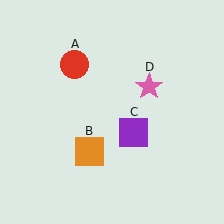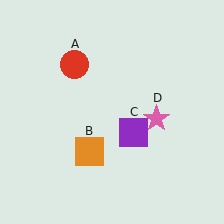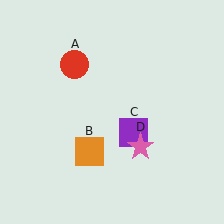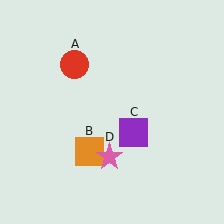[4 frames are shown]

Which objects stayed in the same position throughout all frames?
Red circle (object A) and orange square (object B) and purple square (object C) remained stationary.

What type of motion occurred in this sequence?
The pink star (object D) rotated clockwise around the center of the scene.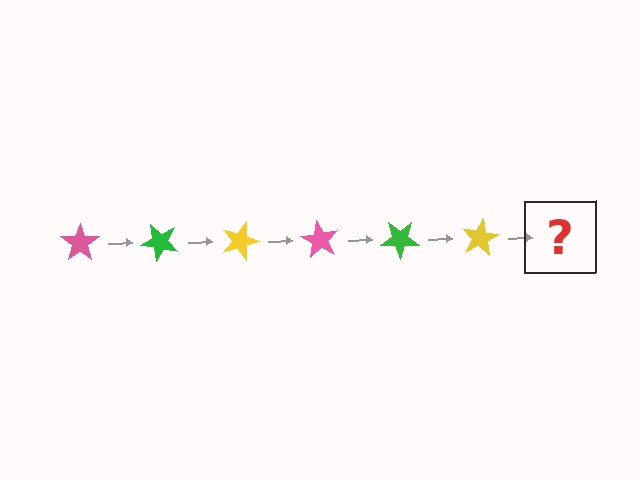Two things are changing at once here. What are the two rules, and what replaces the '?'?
The two rules are that it rotates 45 degrees each step and the color cycles through pink, green, and yellow. The '?' should be a pink star, rotated 270 degrees from the start.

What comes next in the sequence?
The next element should be a pink star, rotated 270 degrees from the start.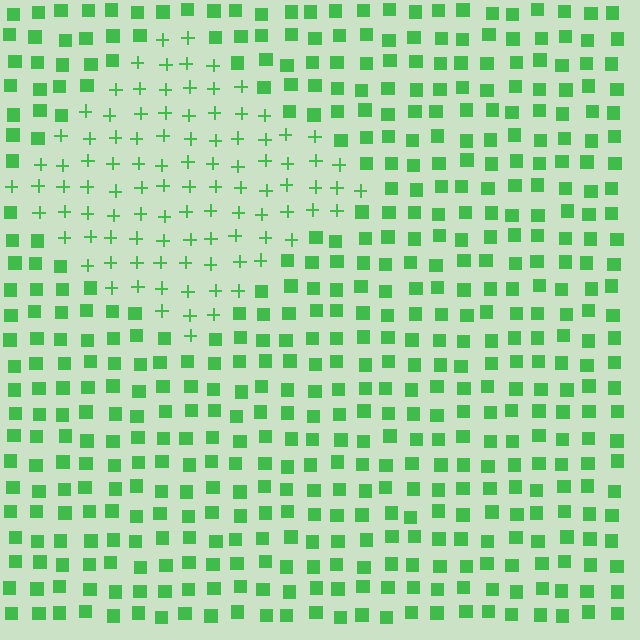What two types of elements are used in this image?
The image uses plus signs inside the diamond region and squares outside it.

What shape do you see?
I see a diamond.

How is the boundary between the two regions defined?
The boundary is defined by a change in element shape: plus signs inside vs. squares outside. All elements share the same color and spacing.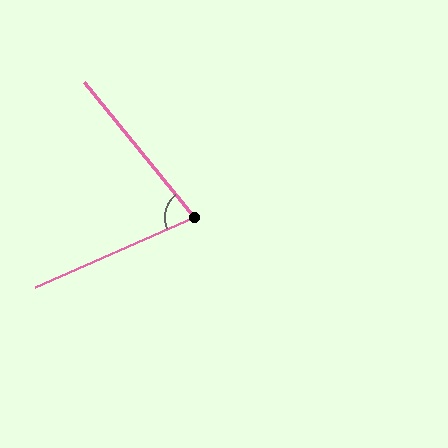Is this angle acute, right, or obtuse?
It is acute.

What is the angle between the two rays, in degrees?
Approximately 74 degrees.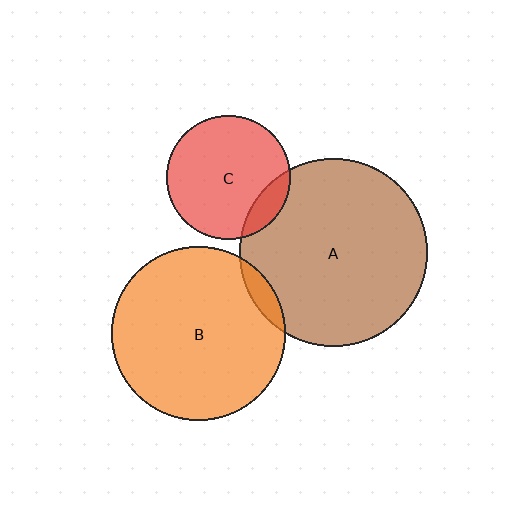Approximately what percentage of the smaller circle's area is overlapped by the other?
Approximately 5%.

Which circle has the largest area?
Circle A (brown).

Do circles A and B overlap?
Yes.